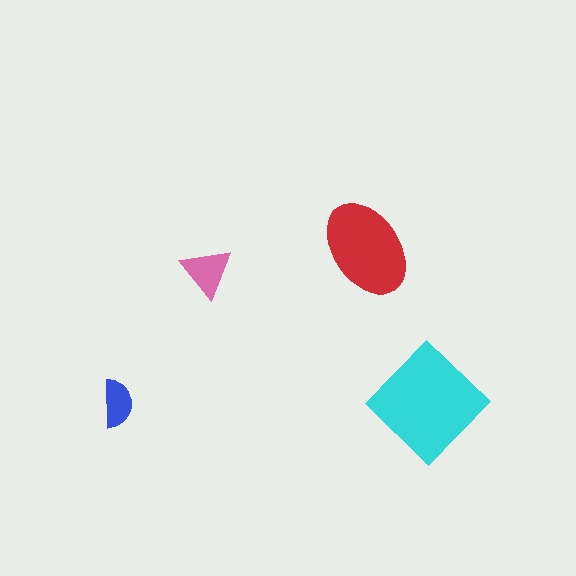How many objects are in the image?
There are 4 objects in the image.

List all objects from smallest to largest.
The blue semicircle, the pink triangle, the red ellipse, the cyan diamond.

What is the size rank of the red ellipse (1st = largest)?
2nd.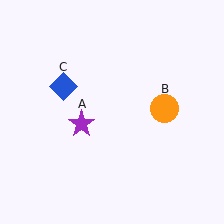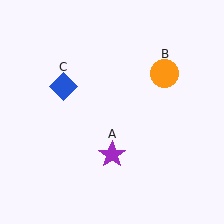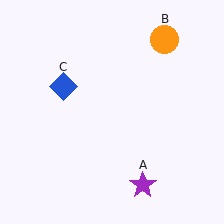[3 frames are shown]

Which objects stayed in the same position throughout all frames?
Blue diamond (object C) remained stationary.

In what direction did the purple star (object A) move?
The purple star (object A) moved down and to the right.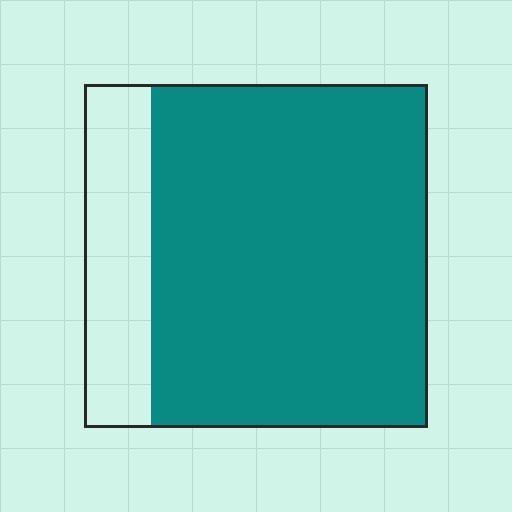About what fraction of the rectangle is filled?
About four fifths (4/5).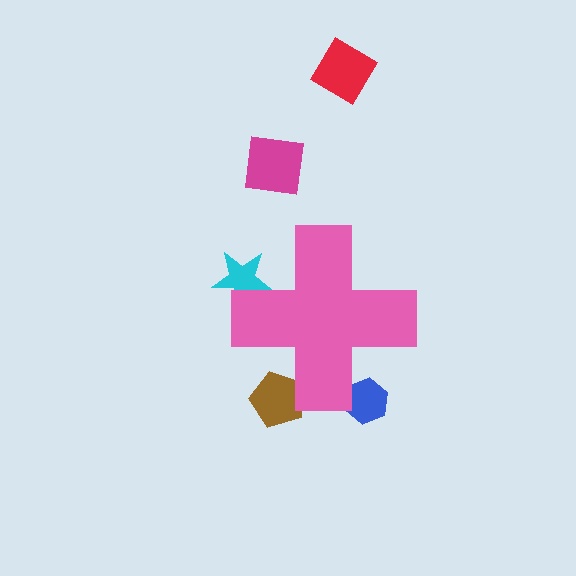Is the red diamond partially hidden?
No, the red diamond is fully visible.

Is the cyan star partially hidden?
Yes, the cyan star is partially hidden behind the pink cross.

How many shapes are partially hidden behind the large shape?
3 shapes are partially hidden.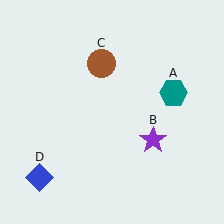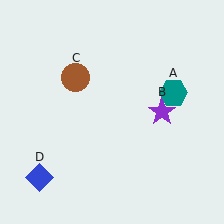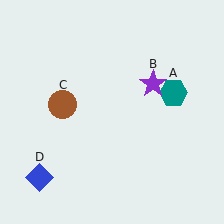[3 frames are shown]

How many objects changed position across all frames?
2 objects changed position: purple star (object B), brown circle (object C).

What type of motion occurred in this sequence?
The purple star (object B), brown circle (object C) rotated counterclockwise around the center of the scene.